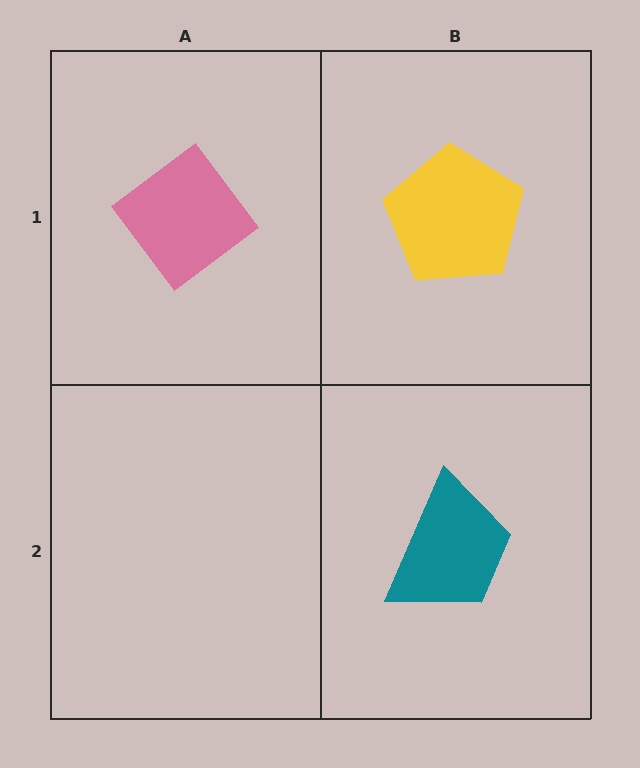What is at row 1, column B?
A yellow pentagon.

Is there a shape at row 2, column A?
No, that cell is empty.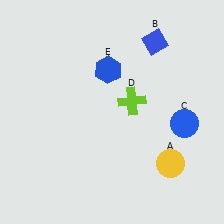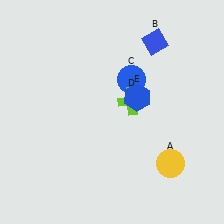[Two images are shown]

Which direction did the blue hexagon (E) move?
The blue hexagon (E) moved right.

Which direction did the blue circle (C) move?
The blue circle (C) moved left.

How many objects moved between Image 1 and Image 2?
2 objects moved between the two images.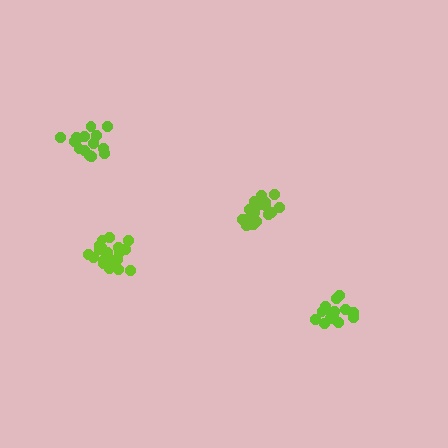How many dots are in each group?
Group 1: 18 dots, Group 2: 15 dots, Group 3: 21 dots, Group 4: 15 dots (69 total).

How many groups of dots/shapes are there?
There are 4 groups.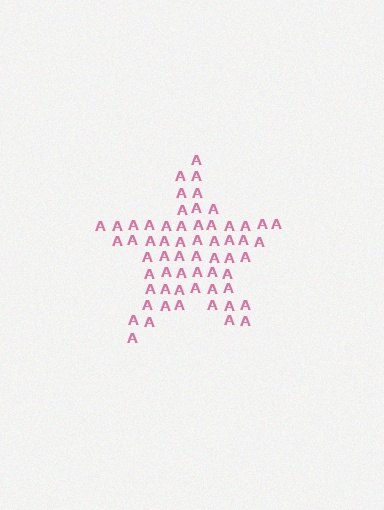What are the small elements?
The small elements are letter A's.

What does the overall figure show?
The overall figure shows a star.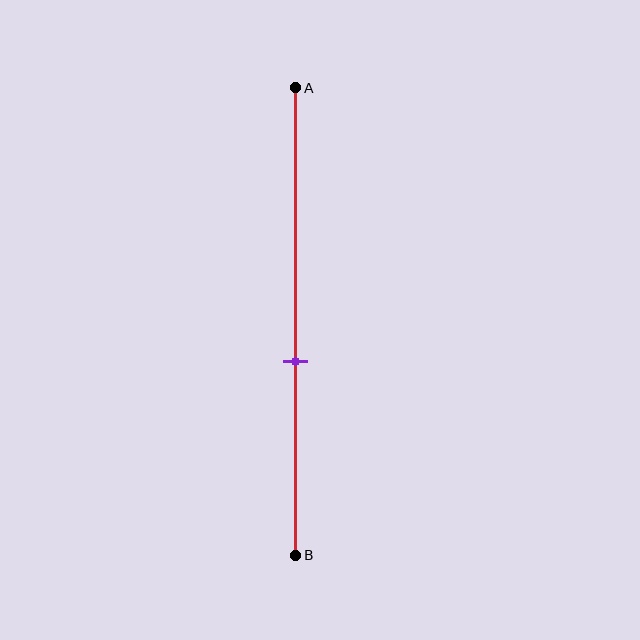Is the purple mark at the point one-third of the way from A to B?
No, the mark is at about 60% from A, not at the 33% one-third point.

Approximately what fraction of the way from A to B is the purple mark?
The purple mark is approximately 60% of the way from A to B.